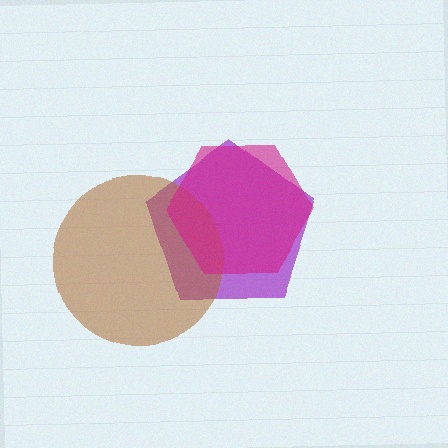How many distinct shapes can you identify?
There are 3 distinct shapes: a purple pentagon, a brown circle, a magenta hexagon.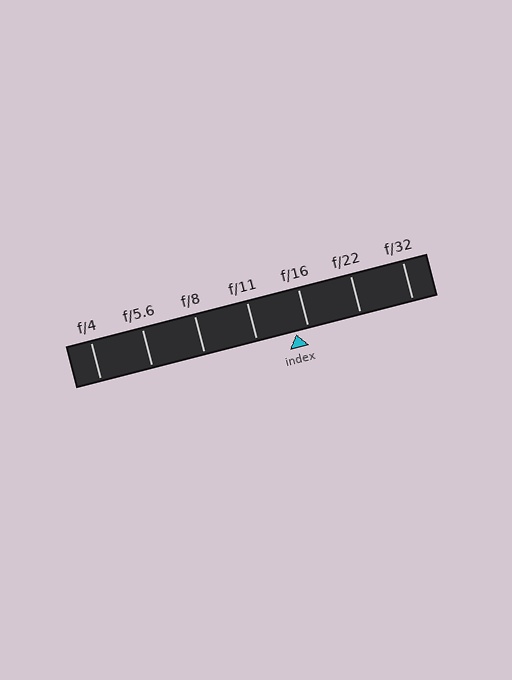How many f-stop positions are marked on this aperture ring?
There are 7 f-stop positions marked.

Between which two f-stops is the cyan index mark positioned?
The index mark is between f/11 and f/16.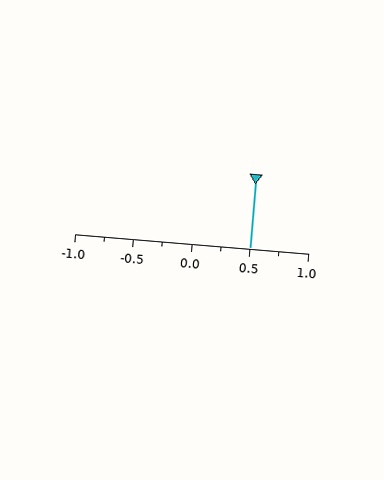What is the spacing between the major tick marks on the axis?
The major ticks are spaced 0.5 apart.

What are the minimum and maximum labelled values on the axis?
The axis runs from -1.0 to 1.0.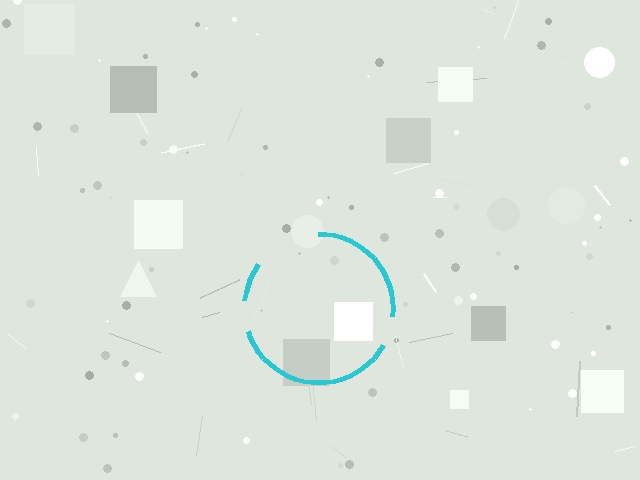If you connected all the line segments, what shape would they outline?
They would outline a circle.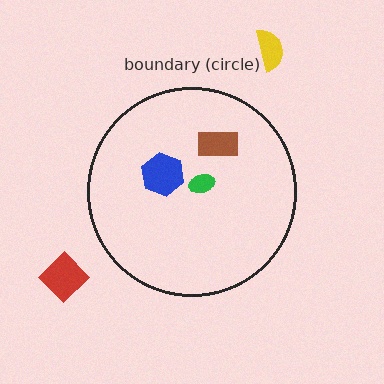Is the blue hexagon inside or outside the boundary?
Inside.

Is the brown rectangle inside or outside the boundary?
Inside.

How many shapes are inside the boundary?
3 inside, 2 outside.